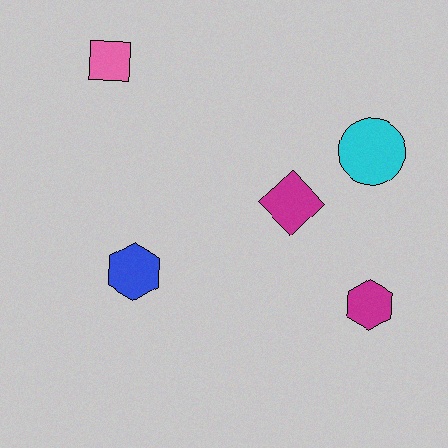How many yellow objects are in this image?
There are no yellow objects.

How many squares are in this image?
There is 1 square.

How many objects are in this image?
There are 5 objects.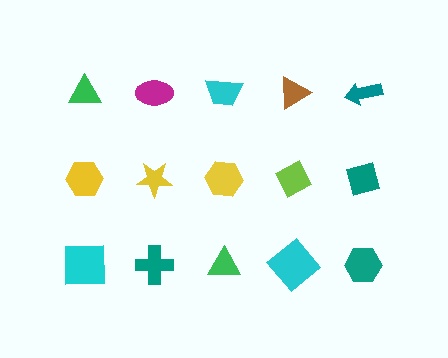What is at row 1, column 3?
A cyan trapezoid.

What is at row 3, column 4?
A cyan diamond.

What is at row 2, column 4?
A lime diamond.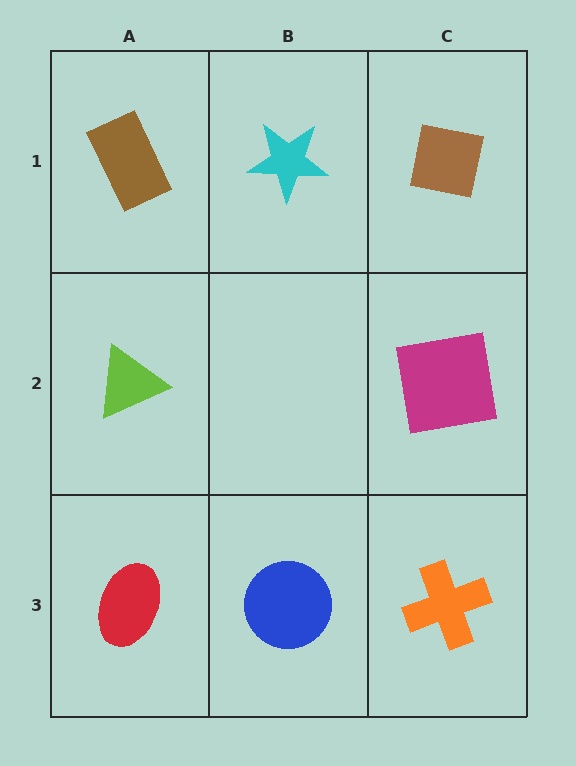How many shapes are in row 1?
3 shapes.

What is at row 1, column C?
A brown square.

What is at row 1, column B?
A cyan star.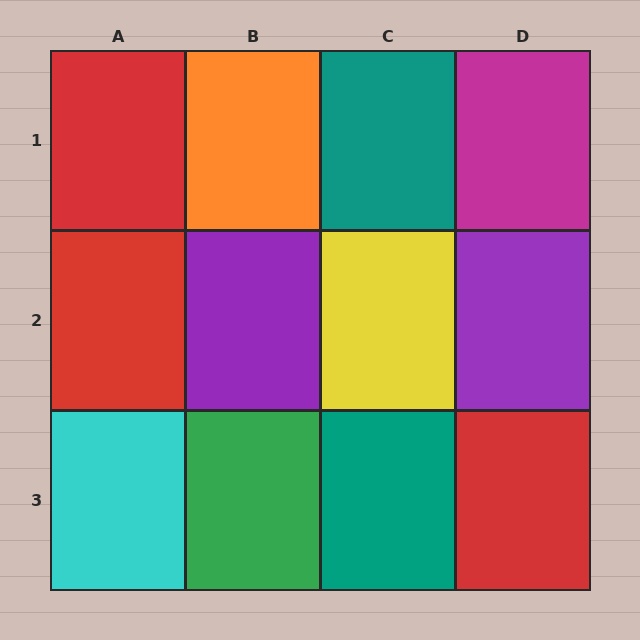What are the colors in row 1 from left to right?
Red, orange, teal, magenta.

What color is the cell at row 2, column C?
Yellow.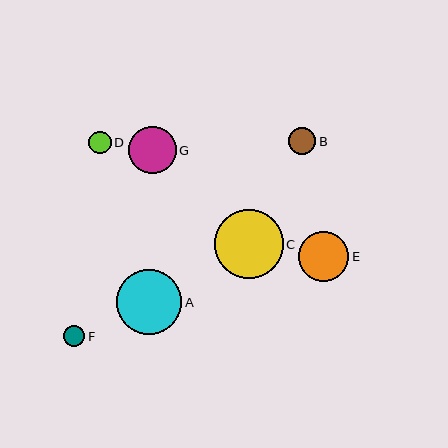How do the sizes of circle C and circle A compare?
Circle C and circle A are approximately the same size.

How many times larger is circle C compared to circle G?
Circle C is approximately 1.5 times the size of circle G.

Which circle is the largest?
Circle C is the largest with a size of approximately 69 pixels.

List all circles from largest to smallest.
From largest to smallest: C, A, E, G, B, D, F.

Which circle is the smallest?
Circle F is the smallest with a size of approximately 21 pixels.